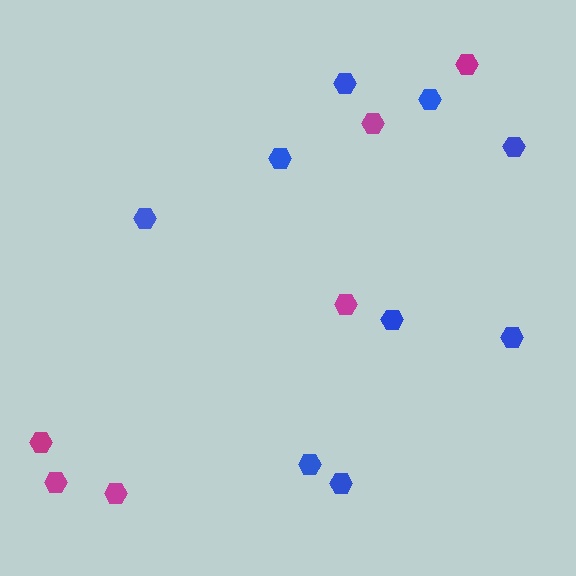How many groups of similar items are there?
There are 2 groups: one group of blue hexagons (9) and one group of magenta hexagons (6).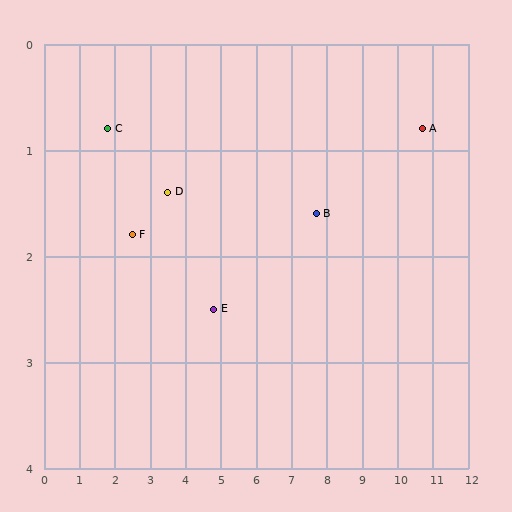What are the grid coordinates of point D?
Point D is at approximately (3.5, 1.4).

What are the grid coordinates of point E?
Point E is at approximately (4.8, 2.5).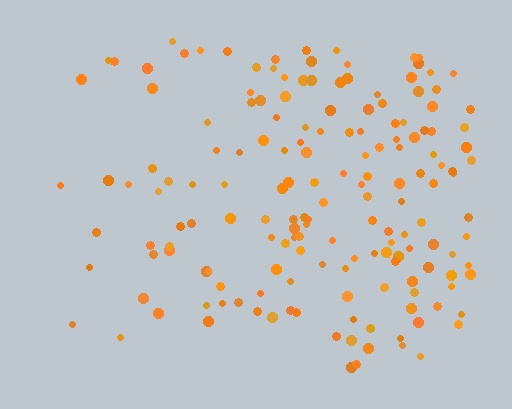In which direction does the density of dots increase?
From left to right, with the right side densest.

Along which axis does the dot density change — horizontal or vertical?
Horizontal.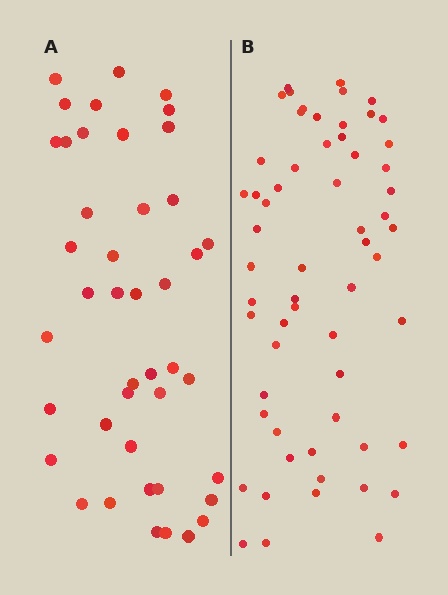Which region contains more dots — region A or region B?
Region B (the right region) has more dots.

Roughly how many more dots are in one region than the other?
Region B has approximately 15 more dots than region A.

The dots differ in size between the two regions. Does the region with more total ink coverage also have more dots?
No. Region A has more total ink coverage because its dots are larger, but region B actually contains more individual dots. Total area can be misleading — the number of items is what matters here.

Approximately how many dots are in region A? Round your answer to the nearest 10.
About 40 dots. (The exact count is 43, which rounds to 40.)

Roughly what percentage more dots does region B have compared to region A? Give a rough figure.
About 40% more.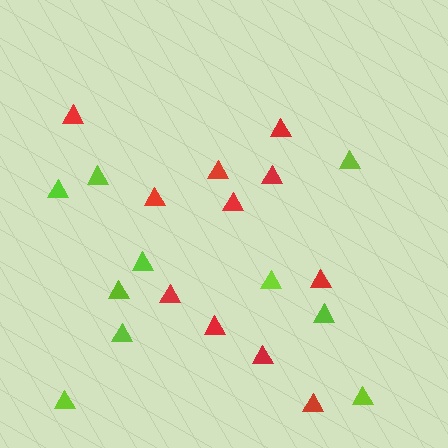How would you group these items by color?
There are 2 groups: one group of lime triangles (10) and one group of red triangles (11).